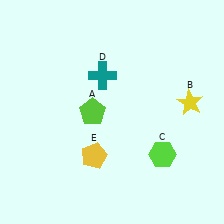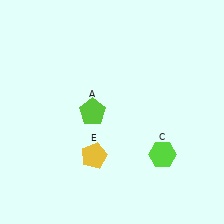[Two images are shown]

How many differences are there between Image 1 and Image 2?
There are 2 differences between the two images.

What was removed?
The yellow star (B), the teal cross (D) were removed in Image 2.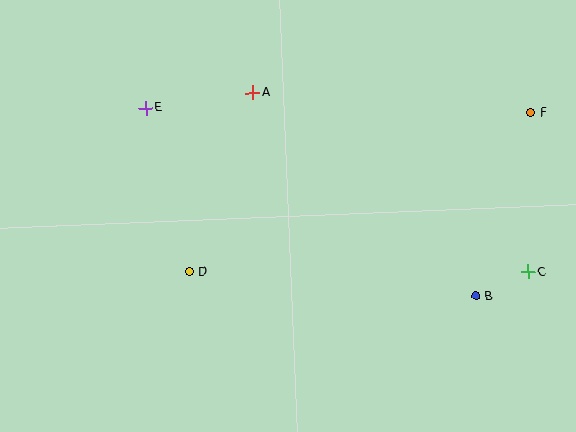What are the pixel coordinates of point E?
Point E is at (146, 108).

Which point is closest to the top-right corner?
Point F is closest to the top-right corner.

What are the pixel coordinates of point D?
Point D is at (190, 272).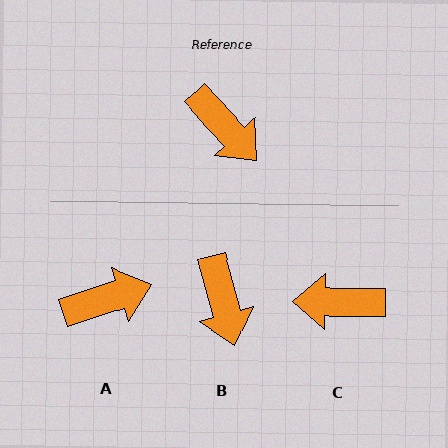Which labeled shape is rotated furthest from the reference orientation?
C, about 133 degrees away.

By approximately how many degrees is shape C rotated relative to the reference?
Approximately 133 degrees clockwise.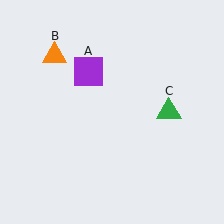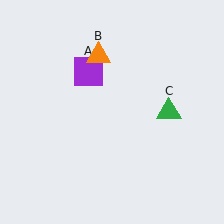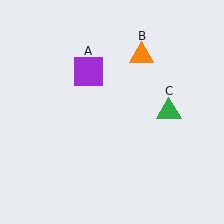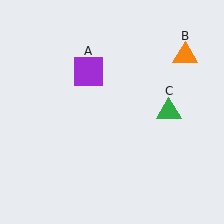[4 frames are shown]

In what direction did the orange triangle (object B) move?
The orange triangle (object B) moved right.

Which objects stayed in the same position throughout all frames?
Purple square (object A) and green triangle (object C) remained stationary.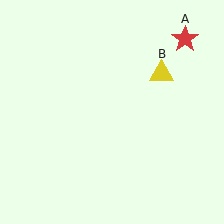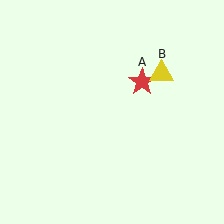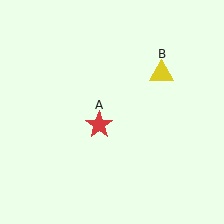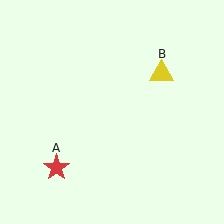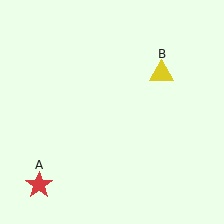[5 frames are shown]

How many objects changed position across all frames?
1 object changed position: red star (object A).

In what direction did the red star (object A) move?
The red star (object A) moved down and to the left.